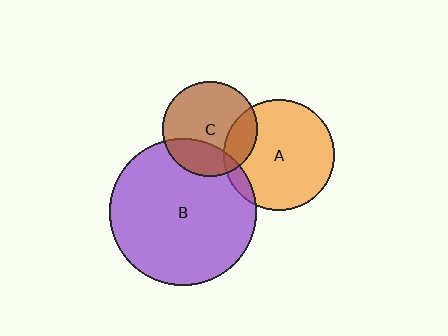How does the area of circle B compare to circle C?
Approximately 2.4 times.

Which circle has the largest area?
Circle B (purple).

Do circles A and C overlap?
Yes.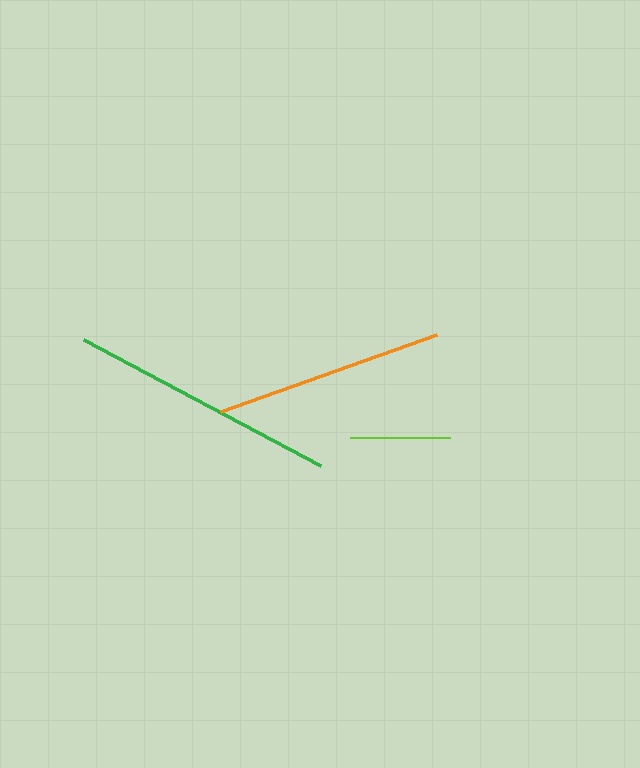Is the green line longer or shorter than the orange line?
The green line is longer than the orange line.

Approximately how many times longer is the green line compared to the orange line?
The green line is approximately 1.2 times the length of the orange line.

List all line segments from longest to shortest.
From longest to shortest: green, orange, lime.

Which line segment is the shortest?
The lime line is the shortest at approximately 100 pixels.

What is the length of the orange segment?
The orange segment is approximately 229 pixels long.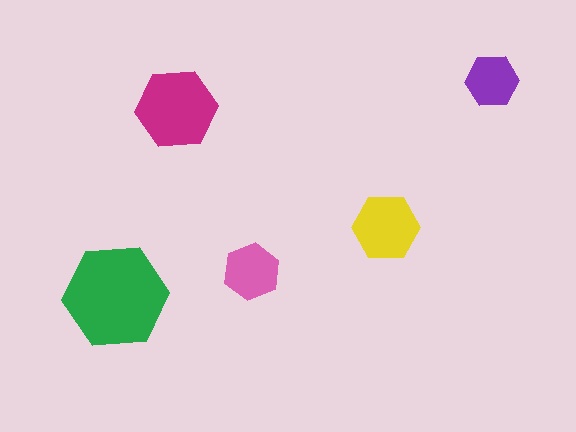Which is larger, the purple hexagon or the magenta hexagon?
The magenta one.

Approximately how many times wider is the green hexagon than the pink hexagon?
About 2 times wider.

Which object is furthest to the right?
The purple hexagon is rightmost.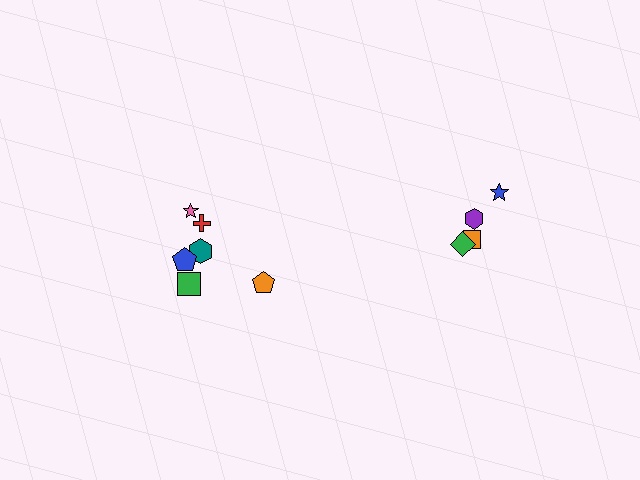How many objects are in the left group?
There are 6 objects.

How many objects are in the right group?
There are 4 objects.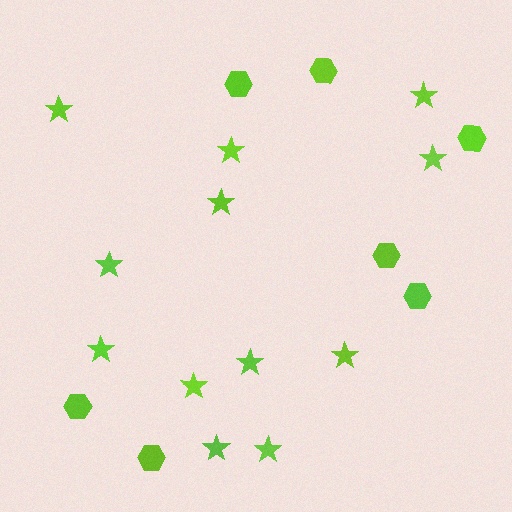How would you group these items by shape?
There are 2 groups: one group of stars (12) and one group of hexagons (7).